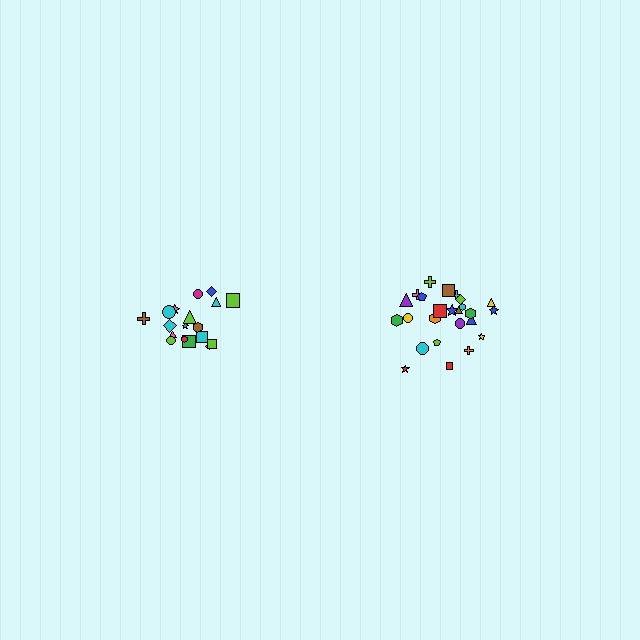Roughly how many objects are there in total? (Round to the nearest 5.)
Roughly 45 objects in total.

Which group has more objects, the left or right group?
The right group.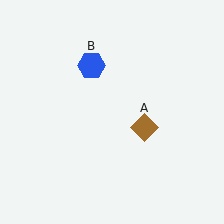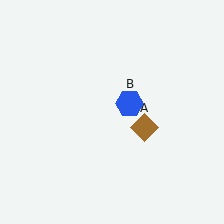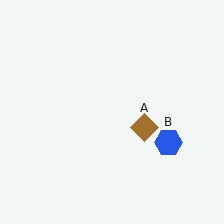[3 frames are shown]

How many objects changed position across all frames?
1 object changed position: blue hexagon (object B).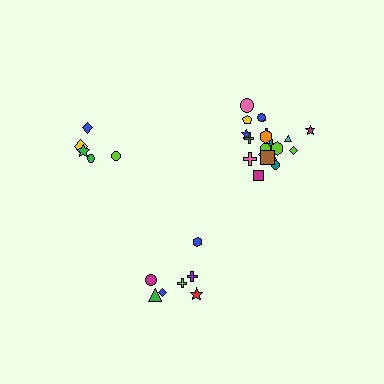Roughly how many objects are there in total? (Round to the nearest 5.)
Roughly 35 objects in total.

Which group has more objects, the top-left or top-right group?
The top-right group.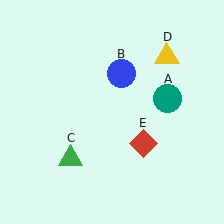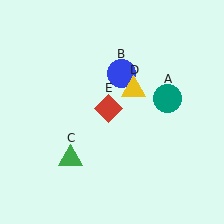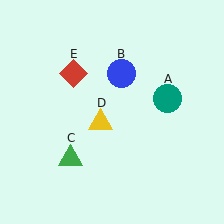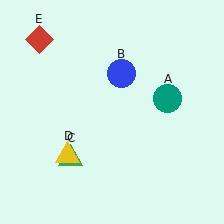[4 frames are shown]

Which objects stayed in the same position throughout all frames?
Teal circle (object A) and blue circle (object B) and green triangle (object C) remained stationary.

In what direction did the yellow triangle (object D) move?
The yellow triangle (object D) moved down and to the left.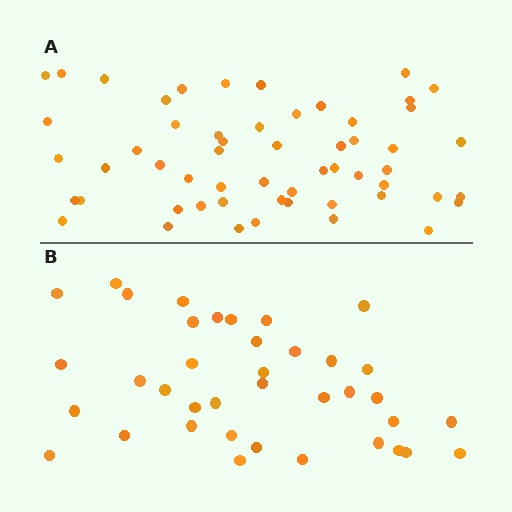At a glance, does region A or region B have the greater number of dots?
Region A (the top region) has more dots.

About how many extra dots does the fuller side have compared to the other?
Region A has approximately 20 more dots than region B.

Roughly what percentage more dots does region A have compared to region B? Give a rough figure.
About 45% more.